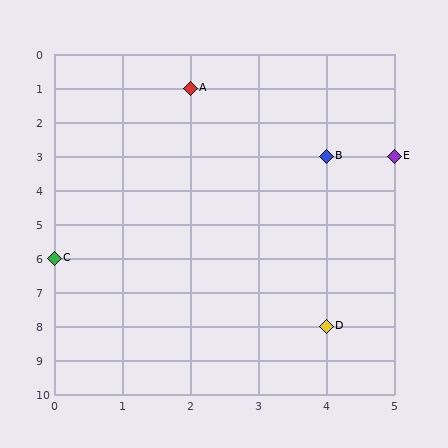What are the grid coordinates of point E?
Point E is at grid coordinates (5, 3).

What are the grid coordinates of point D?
Point D is at grid coordinates (4, 8).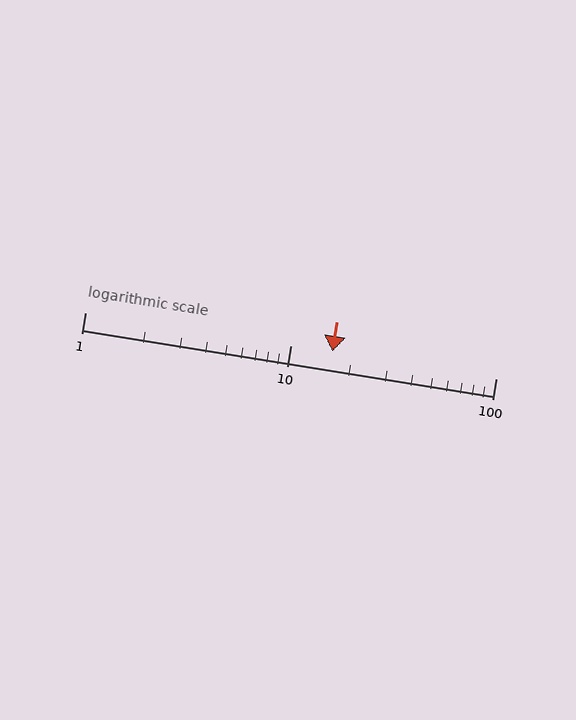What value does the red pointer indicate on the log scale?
The pointer indicates approximately 16.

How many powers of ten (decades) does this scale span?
The scale spans 2 decades, from 1 to 100.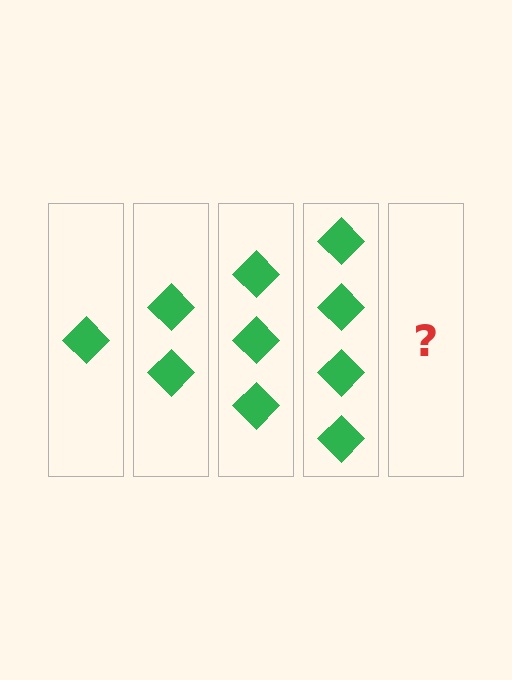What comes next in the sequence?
The next element should be 5 diamonds.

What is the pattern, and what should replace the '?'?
The pattern is that each step adds one more diamond. The '?' should be 5 diamonds.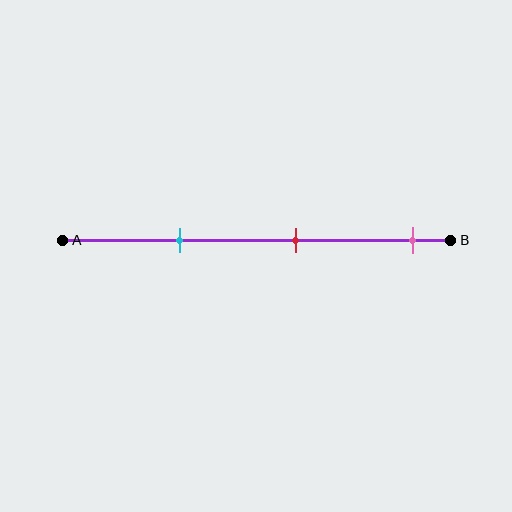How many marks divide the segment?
There are 3 marks dividing the segment.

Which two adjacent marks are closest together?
The cyan and red marks are the closest adjacent pair.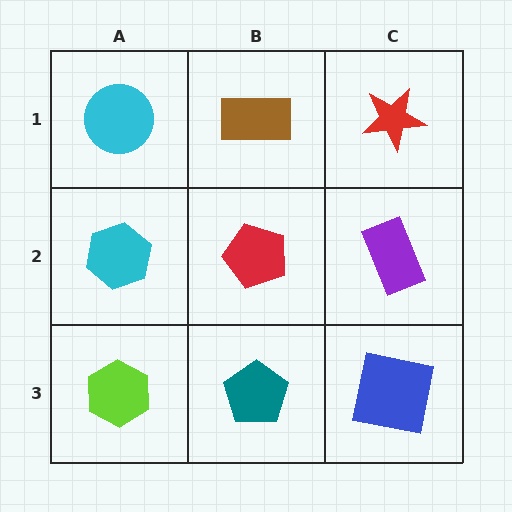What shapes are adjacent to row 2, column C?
A red star (row 1, column C), a blue square (row 3, column C), a red pentagon (row 2, column B).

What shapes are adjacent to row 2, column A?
A cyan circle (row 1, column A), a lime hexagon (row 3, column A), a red pentagon (row 2, column B).